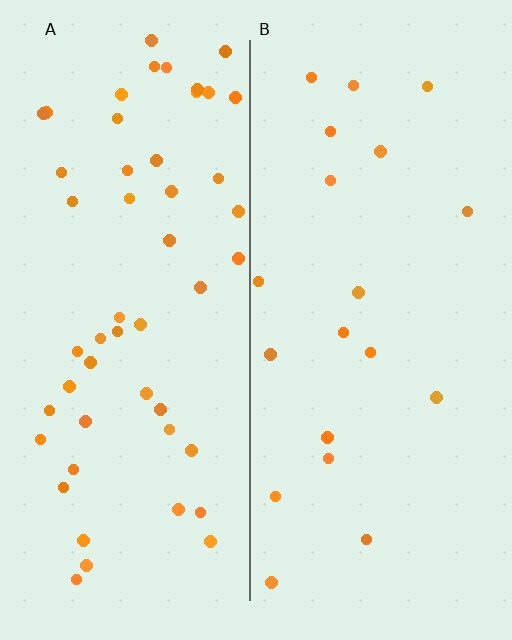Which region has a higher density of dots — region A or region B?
A (the left).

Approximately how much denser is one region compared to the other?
Approximately 2.7× — region A over region B.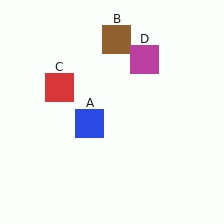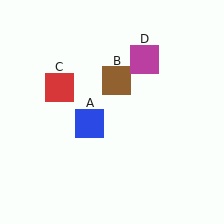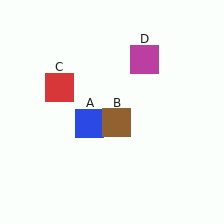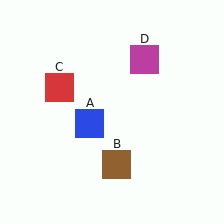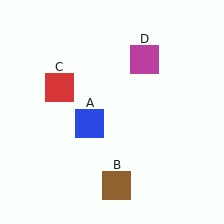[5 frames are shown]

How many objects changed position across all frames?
1 object changed position: brown square (object B).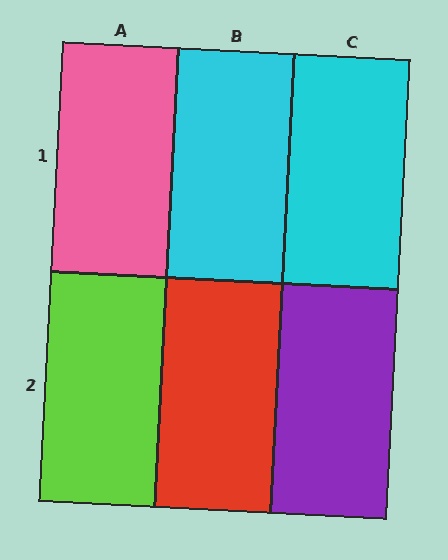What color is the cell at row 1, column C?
Cyan.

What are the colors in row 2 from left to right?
Lime, red, purple.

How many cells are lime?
1 cell is lime.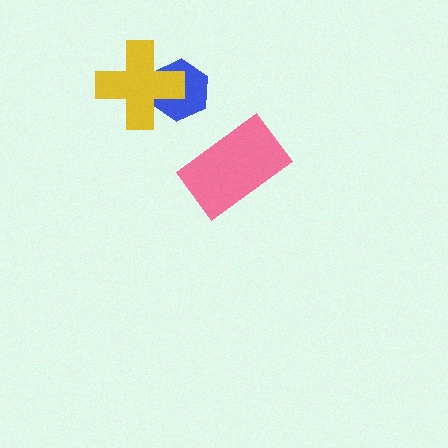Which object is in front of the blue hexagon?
The yellow cross is in front of the blue hexagon.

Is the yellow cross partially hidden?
No, no other shape covers it.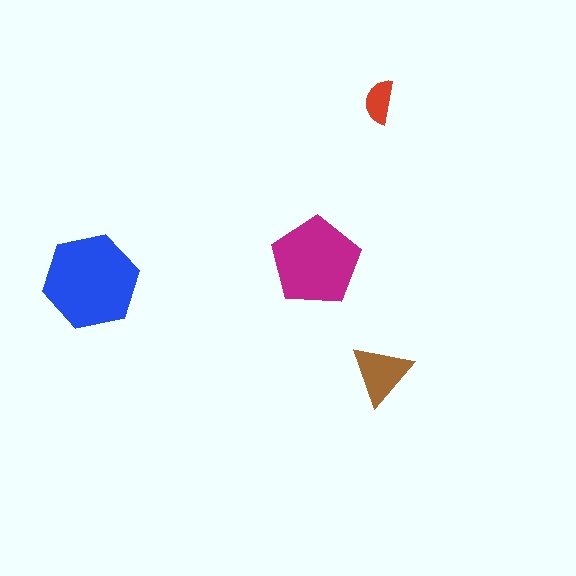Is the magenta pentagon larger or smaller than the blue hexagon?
Smaller.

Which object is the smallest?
The red semicircle.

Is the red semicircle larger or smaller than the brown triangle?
Smaller.